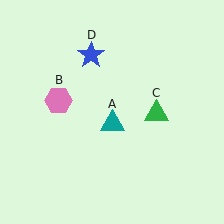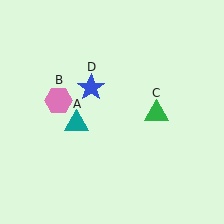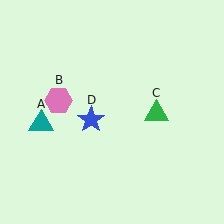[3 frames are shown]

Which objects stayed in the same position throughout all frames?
Pink hexagon (object B) and green triangle (object C) remained stationary.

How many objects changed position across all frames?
2 objects changed position: teal triangle (object A), blue star (object D).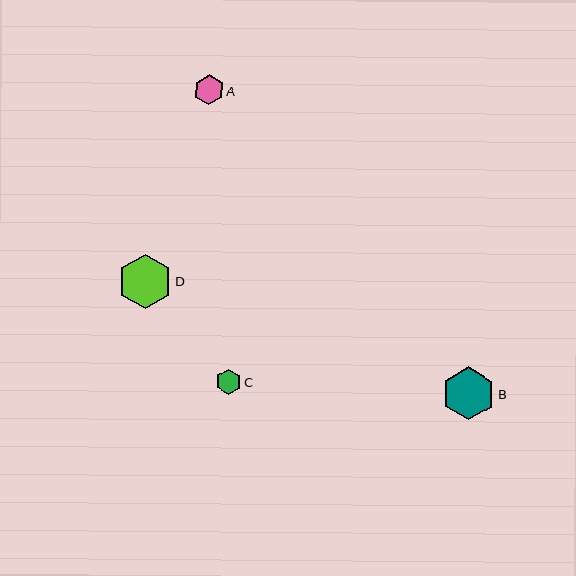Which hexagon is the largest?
Hexagon D is the largest with a size of approximately 54 pixels.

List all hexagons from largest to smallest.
From largest to smallest: D, B, A, C.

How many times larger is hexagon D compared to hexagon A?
Hexagon D is approximately 1.8 times the size of hexagon A.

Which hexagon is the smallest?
Hexagon C is the smallest with a size of approximately 25 pixels.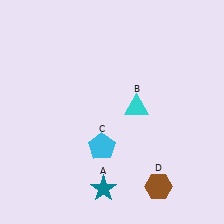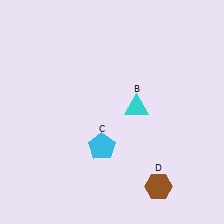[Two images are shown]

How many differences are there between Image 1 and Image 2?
There is 1 difference between the two images.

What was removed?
The teal star (A) was removed in Image 2.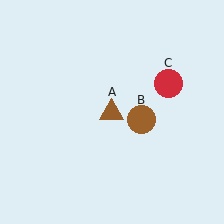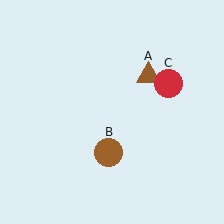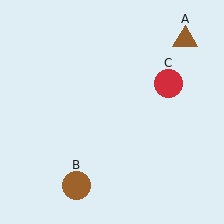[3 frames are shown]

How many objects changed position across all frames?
2 objects changed position: brown triangle (object A), brown circle (object B).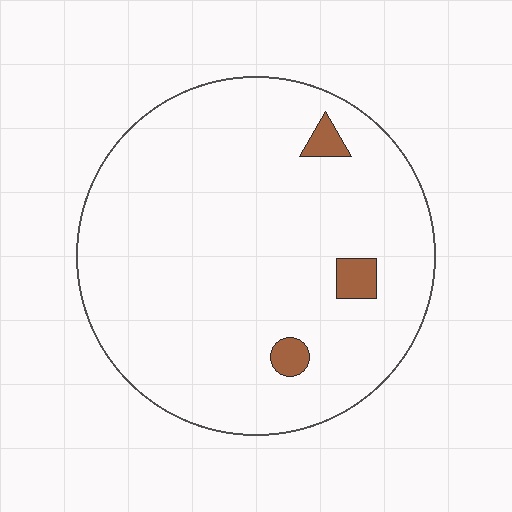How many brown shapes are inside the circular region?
3.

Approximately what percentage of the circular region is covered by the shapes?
Approximately 5%.